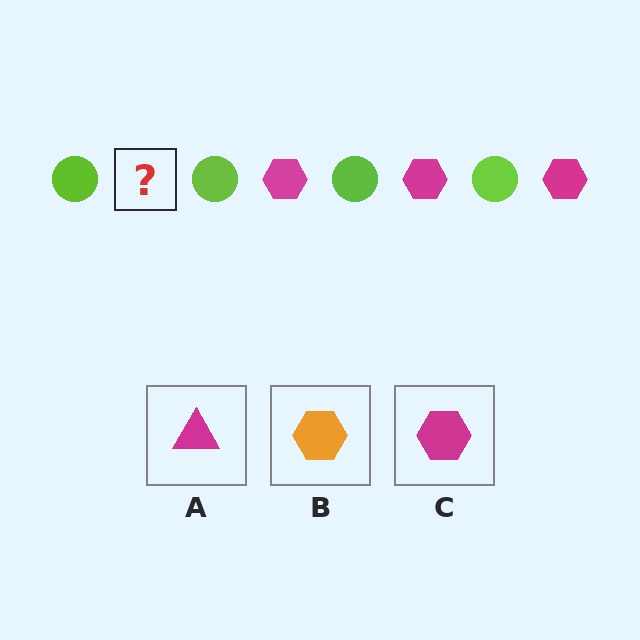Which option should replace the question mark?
Option C.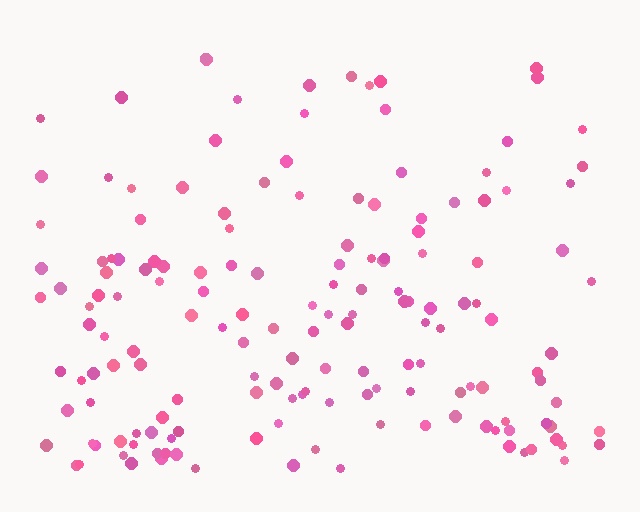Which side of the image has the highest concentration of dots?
The bottom.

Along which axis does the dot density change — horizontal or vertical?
Vertical.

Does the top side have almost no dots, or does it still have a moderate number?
Still a moderate number, just noticeably fewer than the bottom.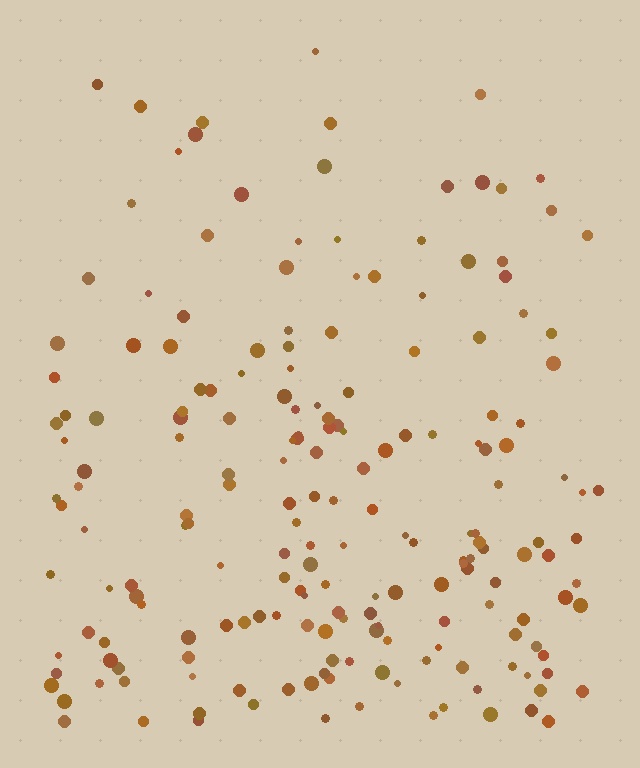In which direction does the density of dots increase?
From top to bottom, with the bottom side densest.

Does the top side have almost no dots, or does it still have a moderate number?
Still a moderate number, just noticeably fewer than the bottom.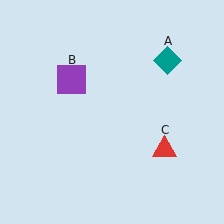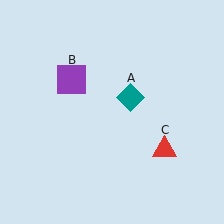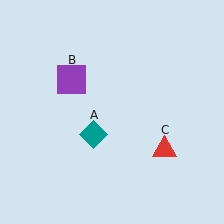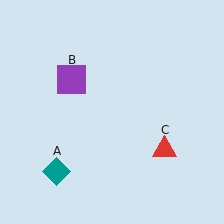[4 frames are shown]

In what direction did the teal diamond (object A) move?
The teal diamond (object A) moved down and to the left.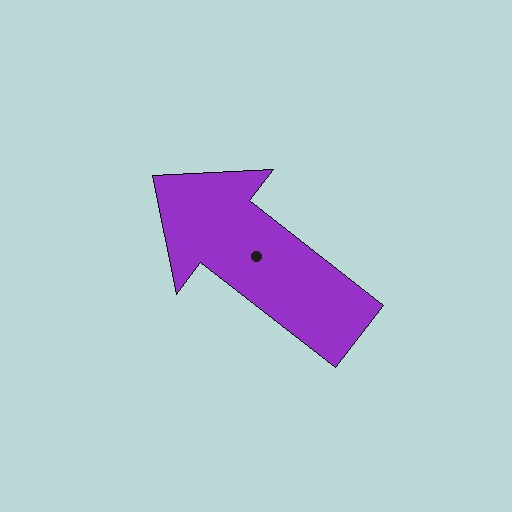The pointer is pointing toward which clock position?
Roughly 10 o'clock.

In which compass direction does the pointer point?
Northwest.